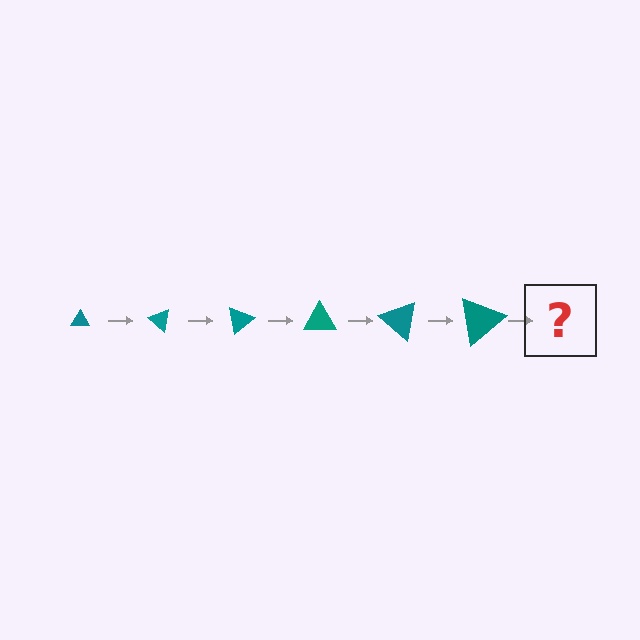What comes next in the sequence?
The next element should be a triangle, larger than the previous one and rotated 240 degrees from the start.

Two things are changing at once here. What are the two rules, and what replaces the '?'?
The two rules are that the triangle grows larger each step and it rotates 40 degrees each step. The '?' should be a triangle, larger than the previous one and rotated 240 degrees from the start.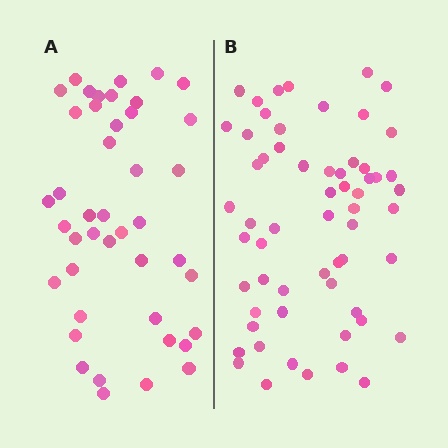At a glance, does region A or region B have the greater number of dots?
Region B (the right region) has more dots.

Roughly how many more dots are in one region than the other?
Region B has approximately 15 more dots than region A.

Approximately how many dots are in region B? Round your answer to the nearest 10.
About 60 dots.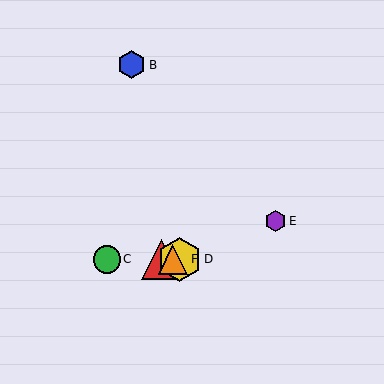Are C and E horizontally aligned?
No, C is at y≈259 and E is at y≈221.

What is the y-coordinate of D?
Object D is at y≈259.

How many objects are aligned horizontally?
4 objects (A, C, D, F) are aligned horizontally.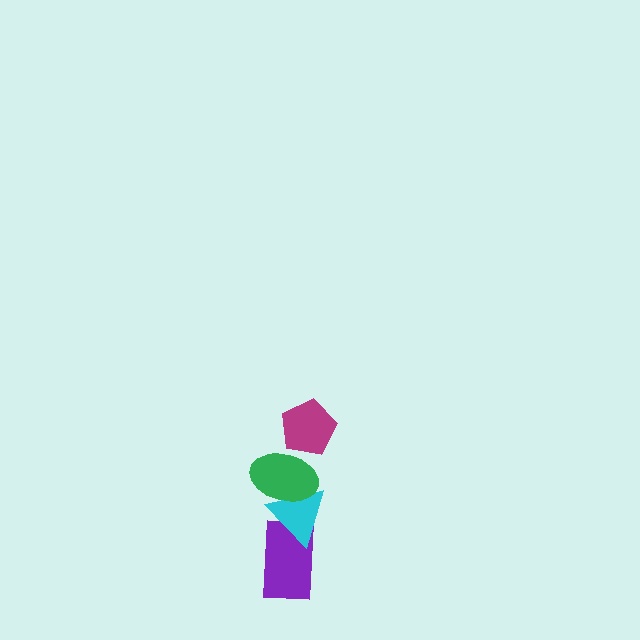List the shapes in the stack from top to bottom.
From top to bottom: the magenta pentagon, the green ellipse, the cyan triangle, the purple rectangle.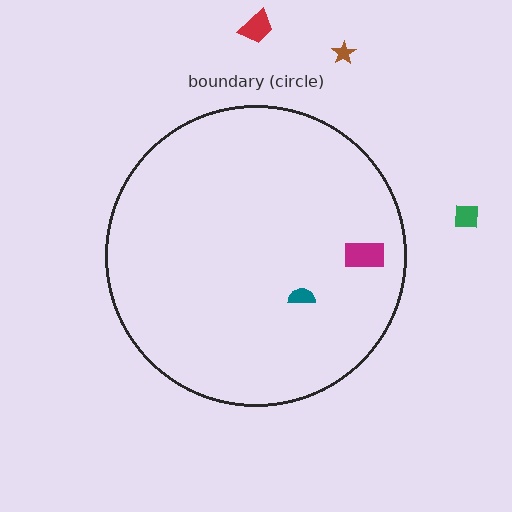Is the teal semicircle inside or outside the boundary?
Inside.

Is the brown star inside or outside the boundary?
Outside.